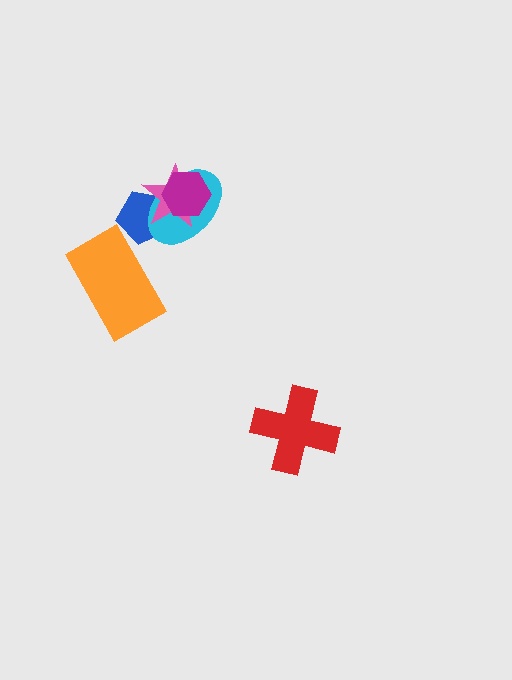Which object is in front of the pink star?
The magenta hexagon is in front of the pink star.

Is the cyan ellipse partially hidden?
Yes, it is partially covered by another shape.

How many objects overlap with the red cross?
0 objects overlap with the red cross.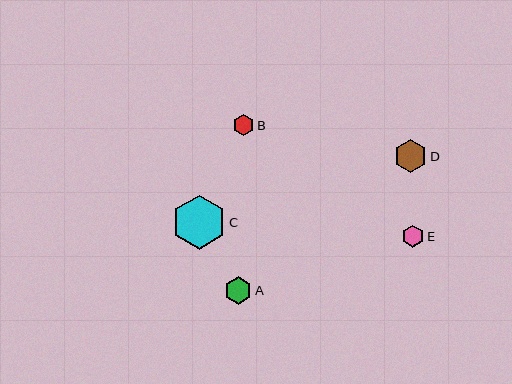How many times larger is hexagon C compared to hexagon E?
Hexagon C is approximately 2.5 times the size of hexagon E.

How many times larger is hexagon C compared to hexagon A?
Hexagon C is approximately 2.0 times the size of hexagon A.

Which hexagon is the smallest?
Hexagon B is the smallest with a size of approximately 20 pixels.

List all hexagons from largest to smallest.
From largest to smallest: C, D, A, E, B.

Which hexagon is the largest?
Hexagon C is the largest with a size of approximately 54 pixels.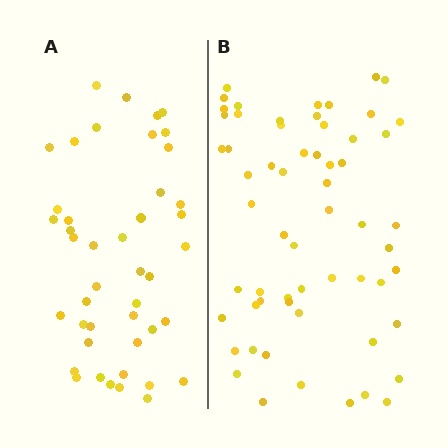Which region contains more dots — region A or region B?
Region B (the right region) has more dots.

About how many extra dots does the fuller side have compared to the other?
Region B has approximately 15 more dots than region A.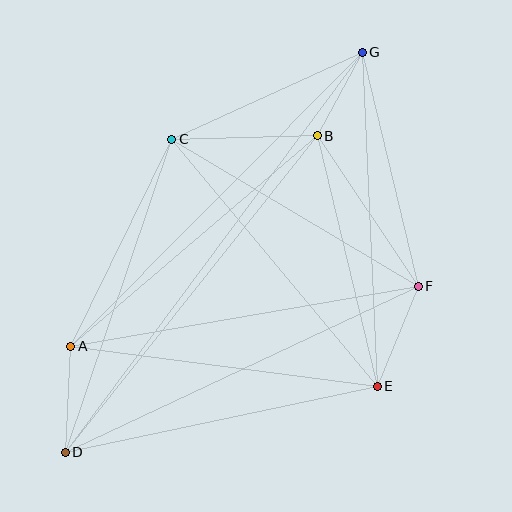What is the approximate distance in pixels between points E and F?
The distance between E and F is approximately 108 pixels.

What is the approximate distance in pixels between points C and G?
The distance between C and G is approximately 210 pixels.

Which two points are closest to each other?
Points B and G are closest to each other.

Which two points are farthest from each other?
Points D and G are farthest from each other.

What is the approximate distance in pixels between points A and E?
The distance between A and E is approximately 309 pixels.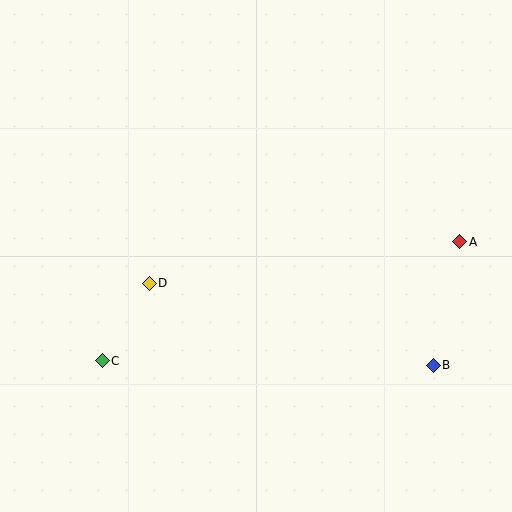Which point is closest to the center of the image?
Point D at (149, 283) is closest to the center.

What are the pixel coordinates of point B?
Point B is at (433, 365).